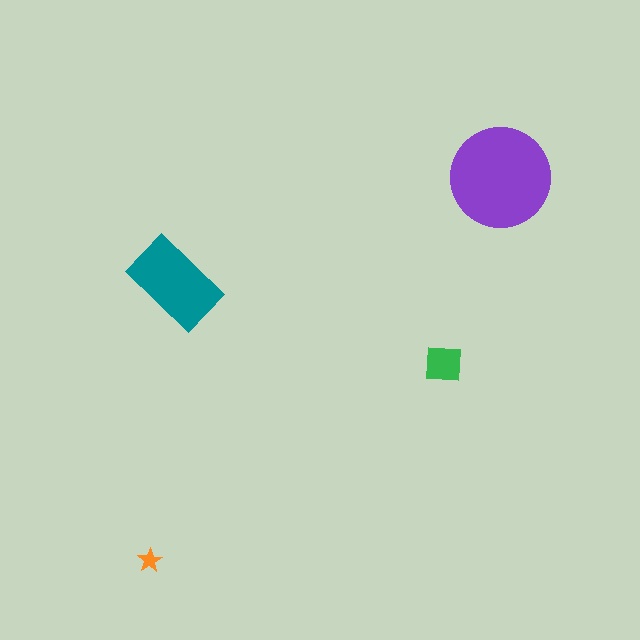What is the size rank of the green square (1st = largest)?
3rd.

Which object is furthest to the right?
The purple circle is rightmost.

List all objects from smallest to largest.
The orange star, the green square, the teal rectangle, the purple circle.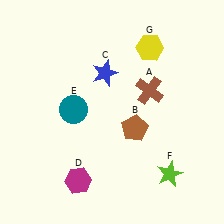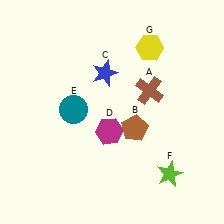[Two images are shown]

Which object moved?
The magenta hexagon (D) moved up.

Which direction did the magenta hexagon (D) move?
The magenta hexagon (D) moved up.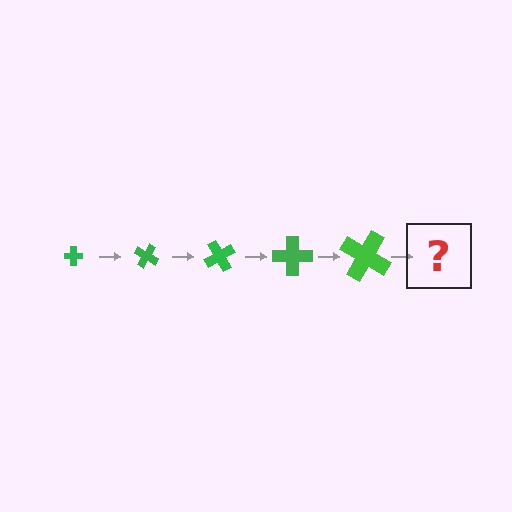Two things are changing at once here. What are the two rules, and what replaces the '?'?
The two rules are that the cross grows larger each step and it rotates 30 degrees each step. The '?' should be a cross, larger than the previous one and rotated 150 degrees from the start.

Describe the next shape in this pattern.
It should be a cross, larger than the previous one and rotated 150 degrees from the start.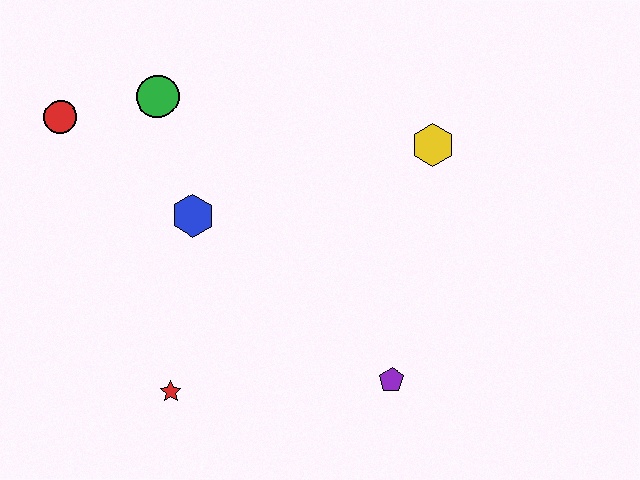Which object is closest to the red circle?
The green circle is closest to the red circle.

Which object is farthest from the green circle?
The purple pentagon is farthest from the green circle.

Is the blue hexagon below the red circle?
Yes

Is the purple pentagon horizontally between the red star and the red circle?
No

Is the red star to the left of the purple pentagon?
Yes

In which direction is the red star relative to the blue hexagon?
The red star is below the blue hexagon.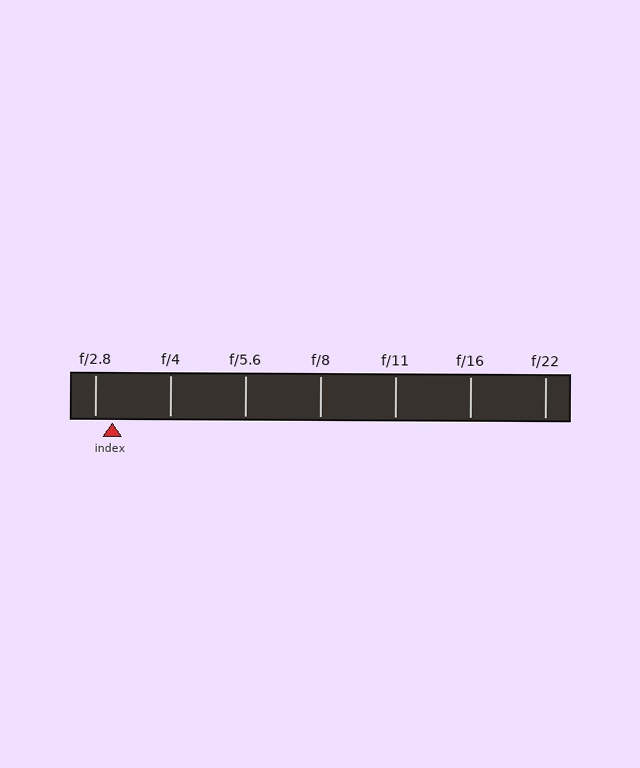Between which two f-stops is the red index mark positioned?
The index mark is between f/2.8 and f/4.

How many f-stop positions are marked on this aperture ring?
There are 7 f-stop positions marked.